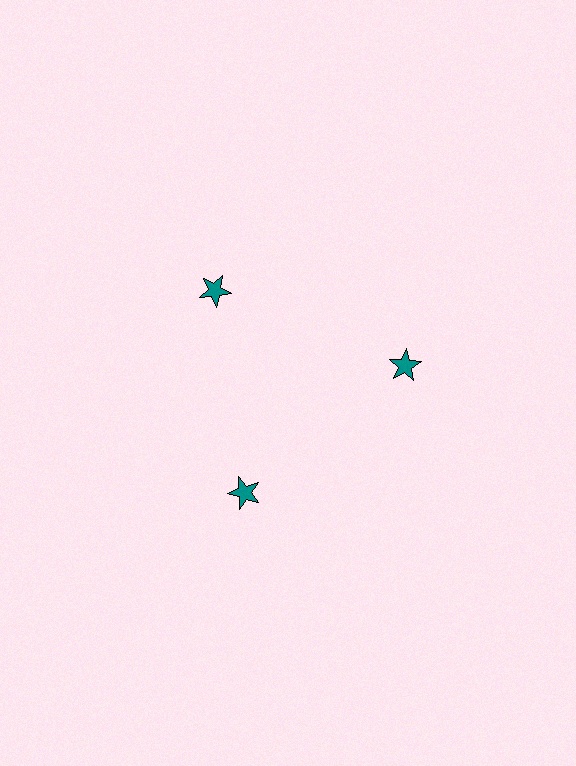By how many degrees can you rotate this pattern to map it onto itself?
The pattern maps onto itself every 120 degrees of rotation.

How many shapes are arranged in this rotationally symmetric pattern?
There are 3 shapes, arranged in 3 groups of 1.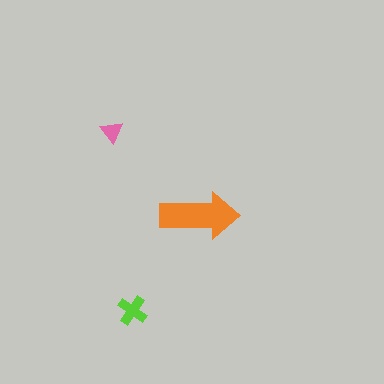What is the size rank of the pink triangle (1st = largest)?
3rd.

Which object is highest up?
The pink triangle is topmost.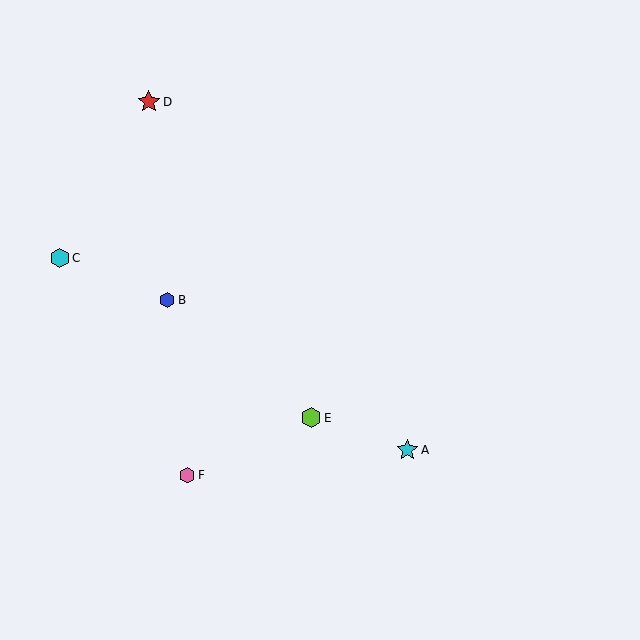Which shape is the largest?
The red star (labeled D) is the largest.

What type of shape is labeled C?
Shape C is a cyan hexagon.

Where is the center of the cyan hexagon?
The center of the cyan hexagon is at (60, 258).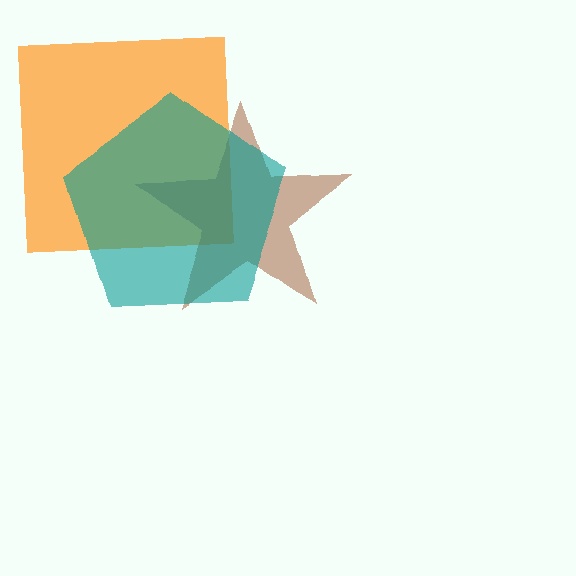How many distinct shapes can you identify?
There are 3 distinct shapes: an orange square, a brown star, a teal pentagon.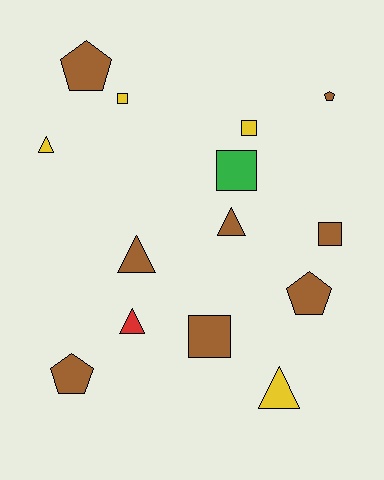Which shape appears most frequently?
Square, with 5 objects.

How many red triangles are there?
There is 1 red triangle.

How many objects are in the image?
There are 14 objects.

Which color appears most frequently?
Brown, with 8 objects.